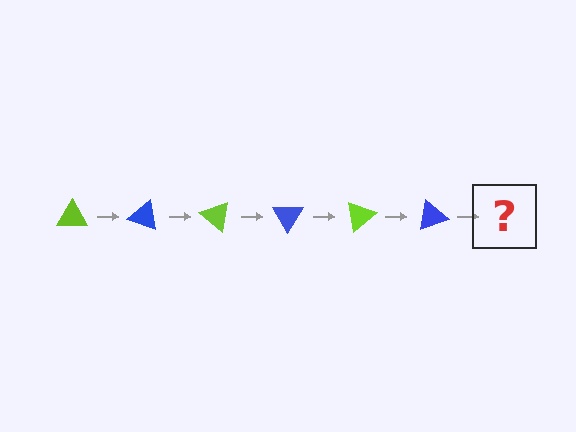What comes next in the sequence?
The next element should be a lime triangle, rotated 120 degrees from the start.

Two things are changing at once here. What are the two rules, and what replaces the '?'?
The two rules are that it rotates 20 degrees each step and the color cycles through lime and blue. The '?' should be a lime triangle, rotated 120 degrees from the start.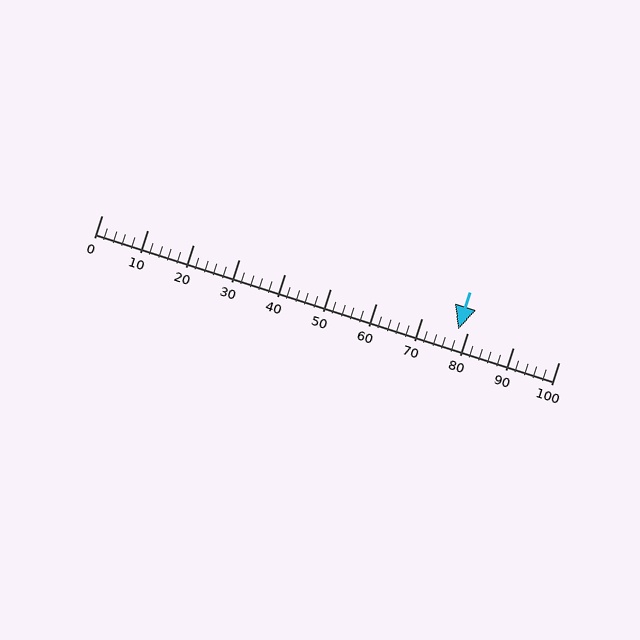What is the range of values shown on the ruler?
The ruler shows values from 0 to 100.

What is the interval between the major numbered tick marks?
The major tick marks are spaced 10 units apart.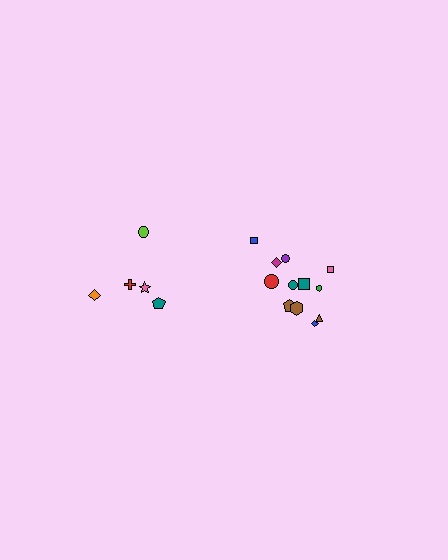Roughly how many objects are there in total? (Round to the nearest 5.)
Roughly 15 objects in total.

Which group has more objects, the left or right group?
The right group.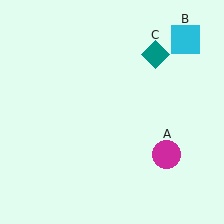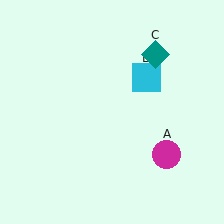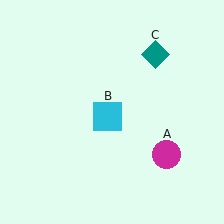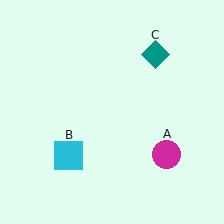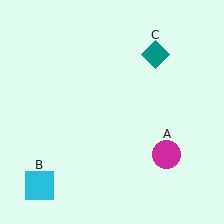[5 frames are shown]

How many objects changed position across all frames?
1 object changed position: cyan square (object B).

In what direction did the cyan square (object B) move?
The cyan square (object B) moved down and to the left.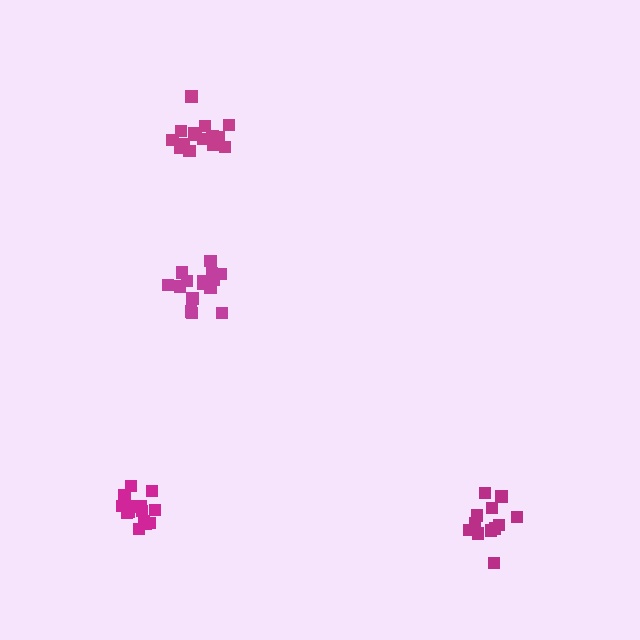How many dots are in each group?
Group 1: 15 dots, Group 2: 15 dots, Group 3: 16 dots, Group 4: 13 dots (59 total).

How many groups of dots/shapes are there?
There are 4 groups.